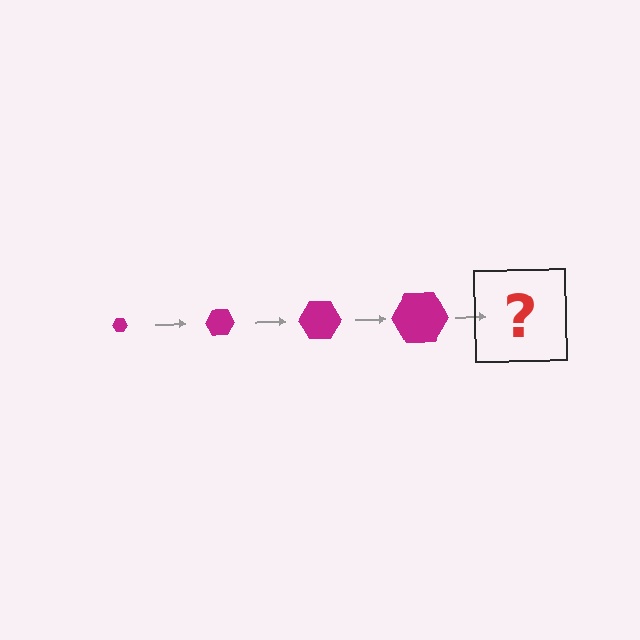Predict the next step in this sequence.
The next step is a magenta hexagon, larger than the previous one.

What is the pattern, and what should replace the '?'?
The pattern is that the hexagon gets progressively larger each step. The '?' should be a magenta hexagon, larger than the previous one.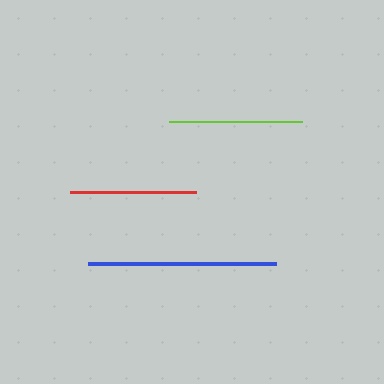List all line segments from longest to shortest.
From longest to shortest: blue, lime, red.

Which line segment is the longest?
The blue line is the longest at approximately 188 pixels.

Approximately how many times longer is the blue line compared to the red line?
The blue line is approximately 1.5 times the length of the red line.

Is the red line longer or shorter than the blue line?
The blue line is longer than the red line.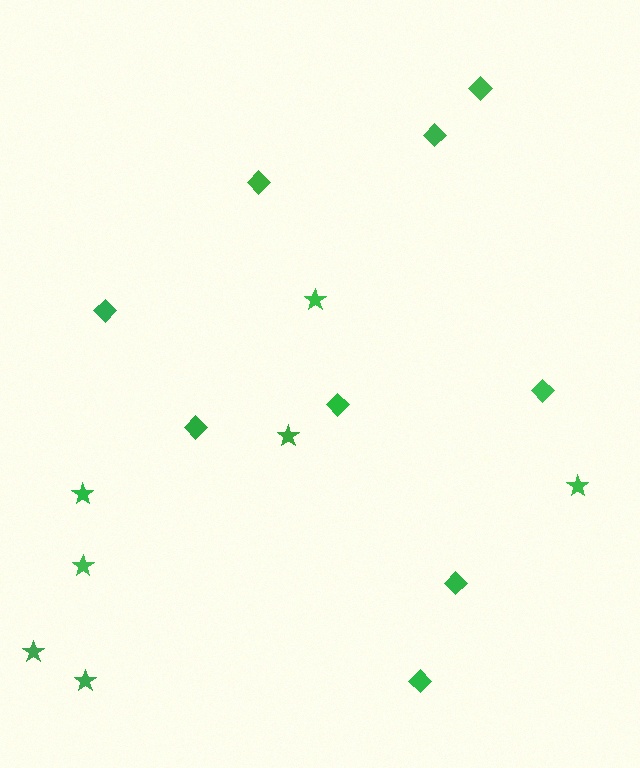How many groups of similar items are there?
There are 2 groups: one group of stars (7) and one group of diamonds (9).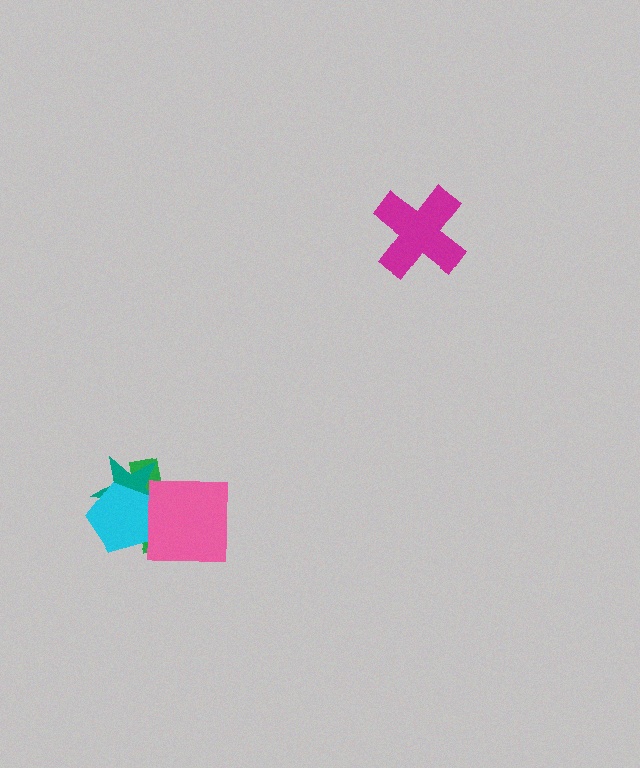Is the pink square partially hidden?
No, no other shape covers it.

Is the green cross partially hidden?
Yes, it is partially covered by another shape.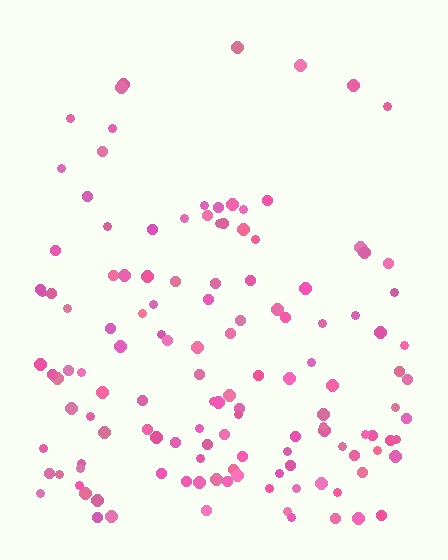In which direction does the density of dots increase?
From top to bottom, with the bottom side densest.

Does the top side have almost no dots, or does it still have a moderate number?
Still a moderate number, just noticeably fewer than the bottom.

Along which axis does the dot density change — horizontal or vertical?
Vertical.